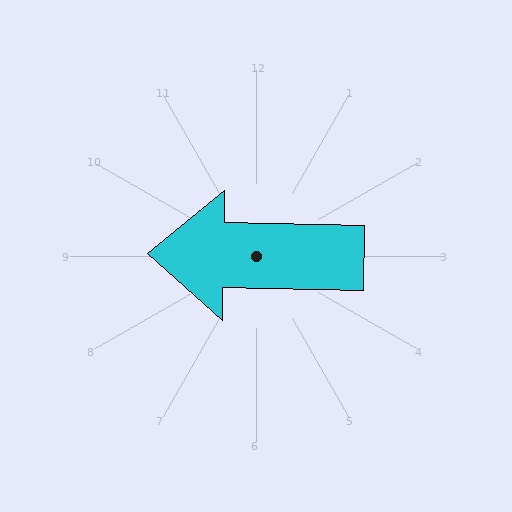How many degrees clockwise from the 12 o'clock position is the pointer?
Approximately 271 degrees.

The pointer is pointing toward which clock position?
Roughly 9 o'clock.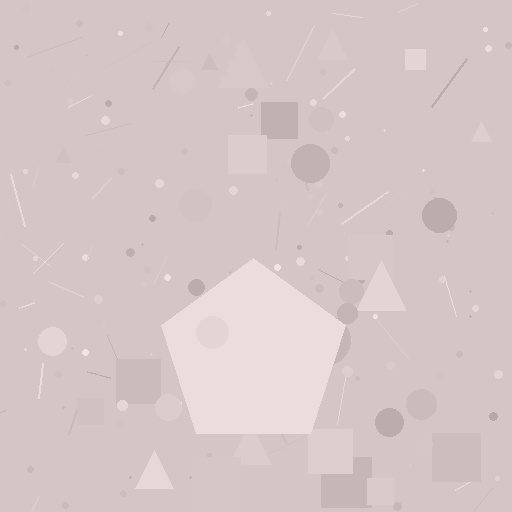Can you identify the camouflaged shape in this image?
The camouflaged shape is a pentagon.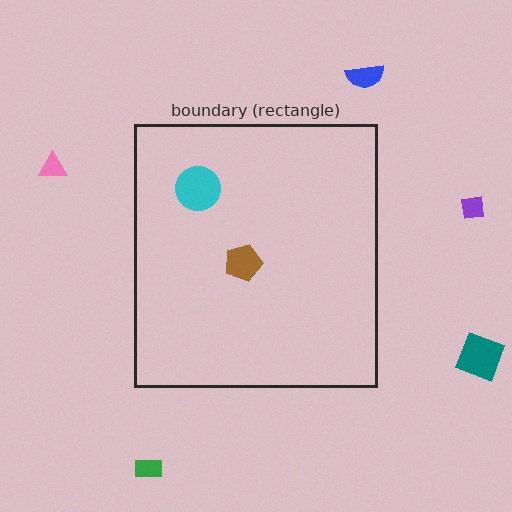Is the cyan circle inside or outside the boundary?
Inside.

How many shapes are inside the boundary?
2 inside, 5 outside.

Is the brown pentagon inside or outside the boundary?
Inside.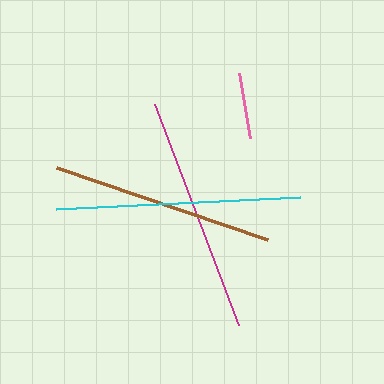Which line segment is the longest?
The cyan line is the longest at approximately 245 pixels.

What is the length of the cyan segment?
The cyan segment is approximately 245 pixels long.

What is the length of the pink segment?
The pink segment is approximately 65 pixels long.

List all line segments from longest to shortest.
From longest to shortest: cyan, magenta, brown, pink.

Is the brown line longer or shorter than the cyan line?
The cyan line is longer than the brown line.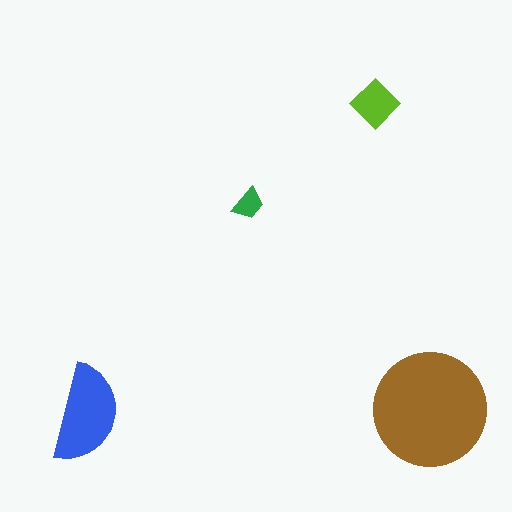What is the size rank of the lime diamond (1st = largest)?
3rd.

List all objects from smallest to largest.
The green trapezoid, the lime diamond, the blue semicircle, the brown circle.